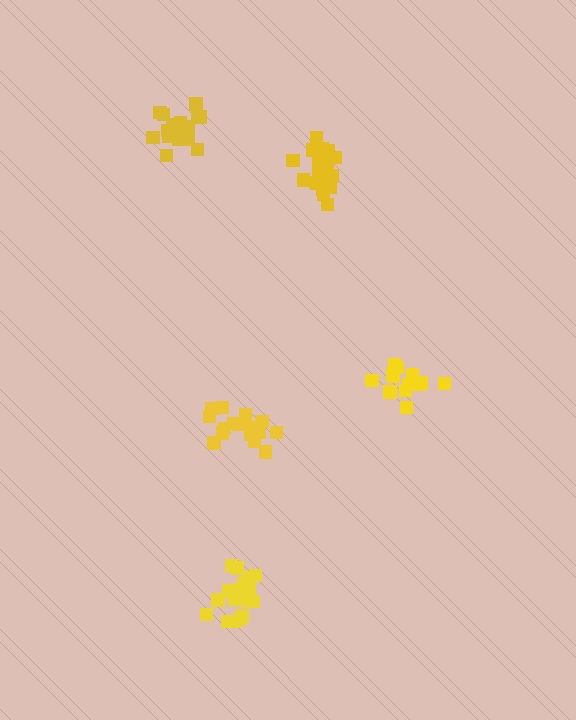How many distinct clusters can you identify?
There are 5 distinct clusters.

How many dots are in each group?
Group 1: 16 dots, Group 2: 19 dots, Group 3: 21 dots, Group 4: 20 dots, Group 5: 15 dots (91 total).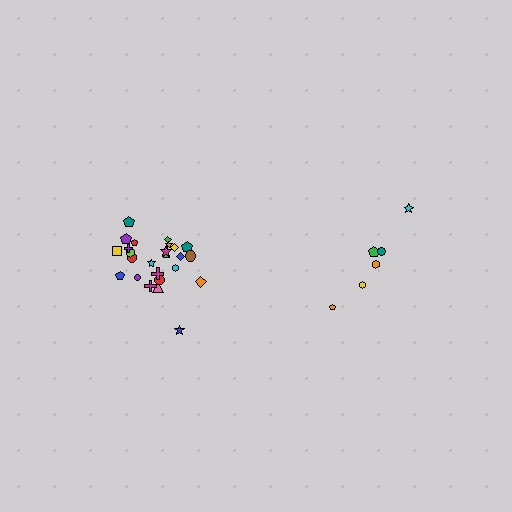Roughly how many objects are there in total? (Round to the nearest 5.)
Roughly 30 objects in total.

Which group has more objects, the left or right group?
The left group.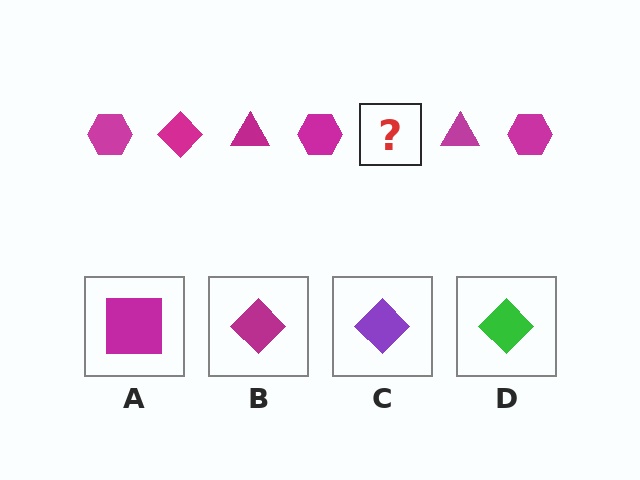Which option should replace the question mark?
Option B.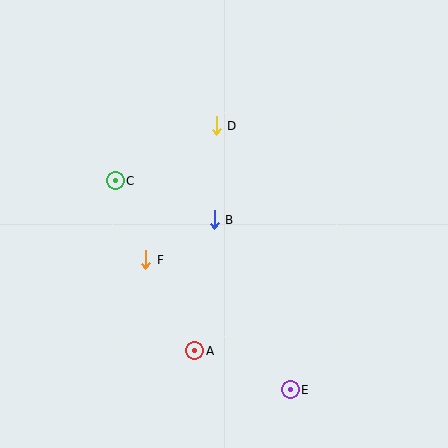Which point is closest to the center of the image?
Point B at (214, 220) is closest to the center.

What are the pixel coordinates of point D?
Point D is at (216, 126).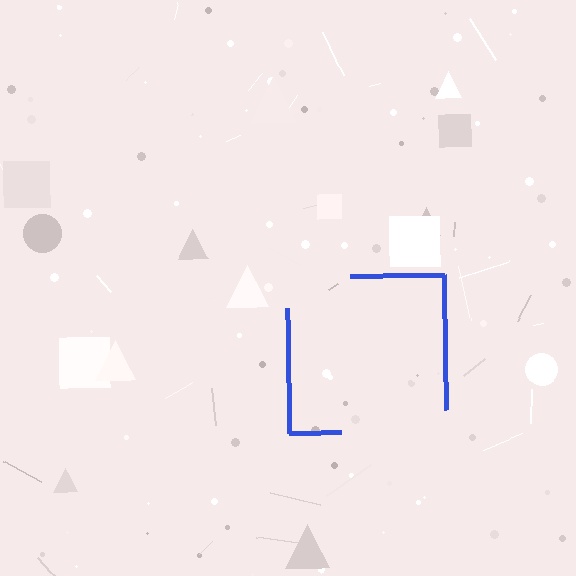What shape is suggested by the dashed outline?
The dashed outline suggests a square.